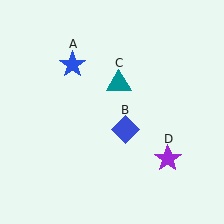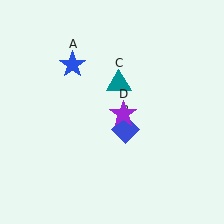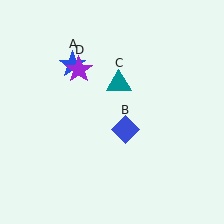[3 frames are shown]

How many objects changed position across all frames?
1 object changed position: purple star (object D).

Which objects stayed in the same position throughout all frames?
Blue star (object A) and blue diamond (object B) and teal triangle (object C) remained stationary.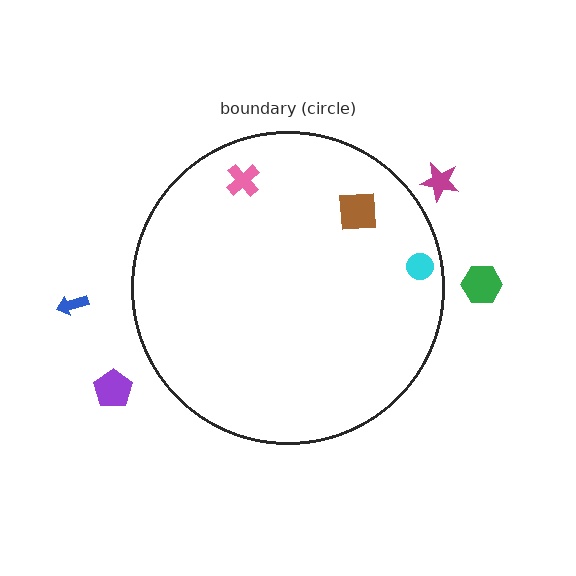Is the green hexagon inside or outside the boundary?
Outside.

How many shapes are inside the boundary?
3 inside, 4 outside.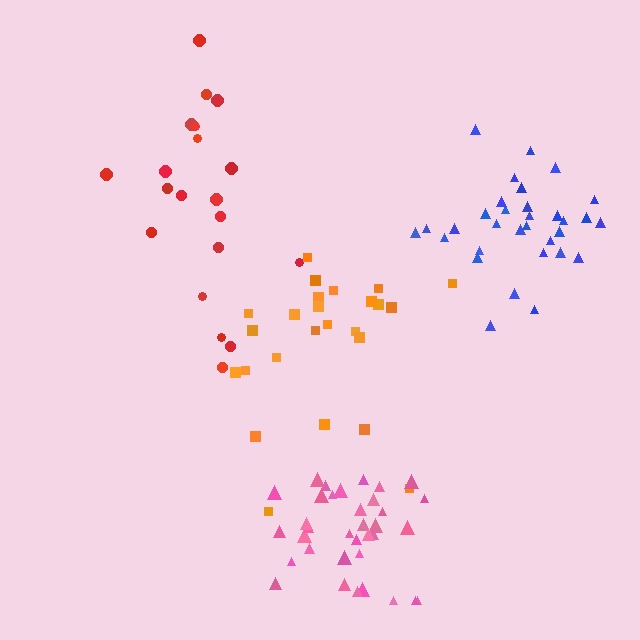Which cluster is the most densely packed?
Pink.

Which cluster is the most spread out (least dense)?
Red.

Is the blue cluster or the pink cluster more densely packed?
Pink.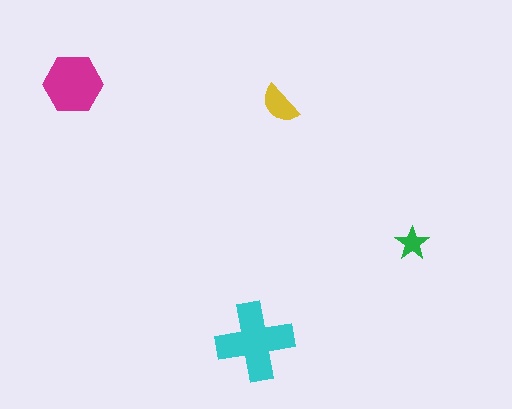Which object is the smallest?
The green star.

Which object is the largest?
The cyan cross.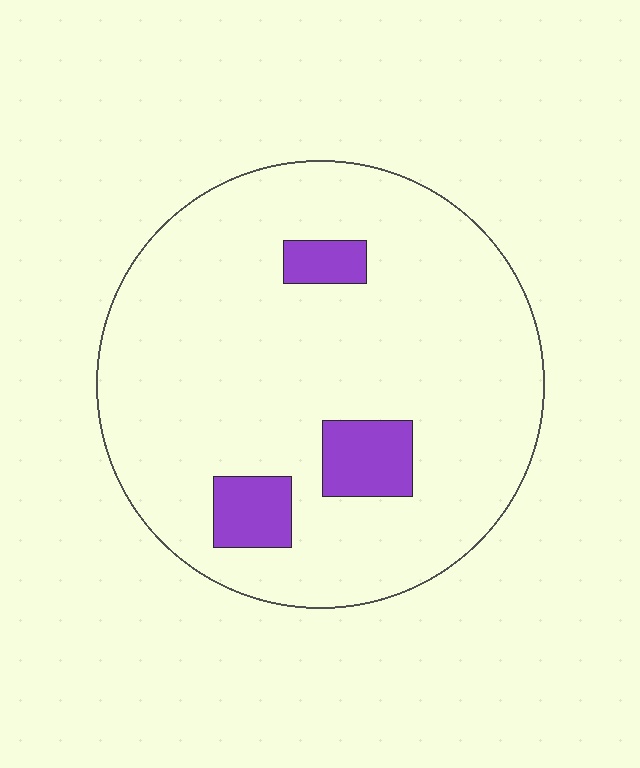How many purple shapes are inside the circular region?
3.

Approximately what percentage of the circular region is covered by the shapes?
Approximately 10%.